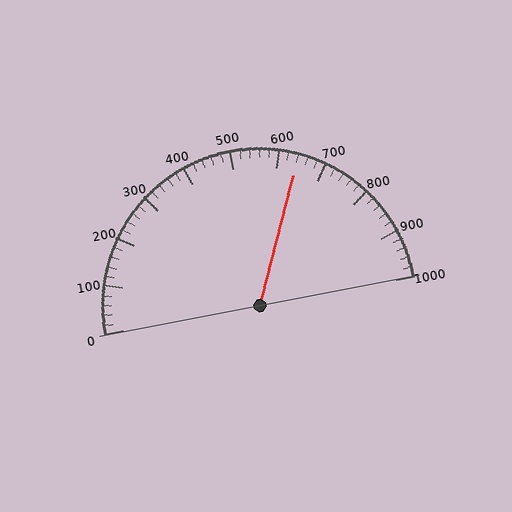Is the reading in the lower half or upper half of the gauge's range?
The reading is in the upper half of the range (0 to 1000).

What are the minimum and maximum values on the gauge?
The gauge ranges from 0 to 1000.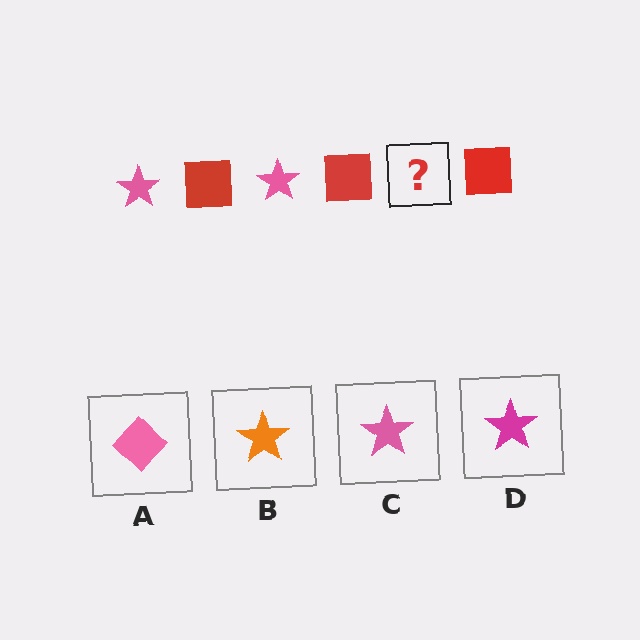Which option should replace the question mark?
Option C.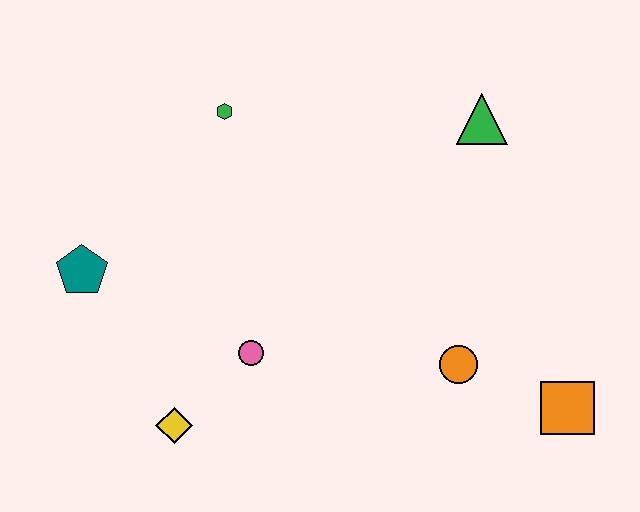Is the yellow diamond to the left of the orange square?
Yes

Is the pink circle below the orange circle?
No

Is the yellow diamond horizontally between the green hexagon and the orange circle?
No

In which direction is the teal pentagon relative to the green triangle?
The teal pentagon is to the left of the green triangle.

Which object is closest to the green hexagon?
The teal pentagon is closest to the green hexagon.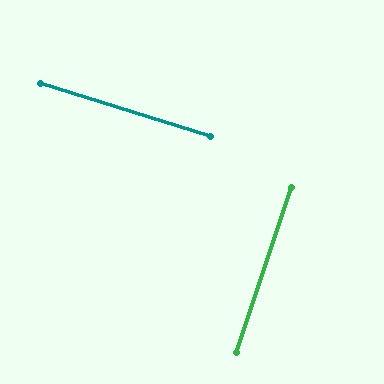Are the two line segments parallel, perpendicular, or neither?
Perpendicular — they meet at approximately 89°.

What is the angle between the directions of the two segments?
Approximately 89 degrees.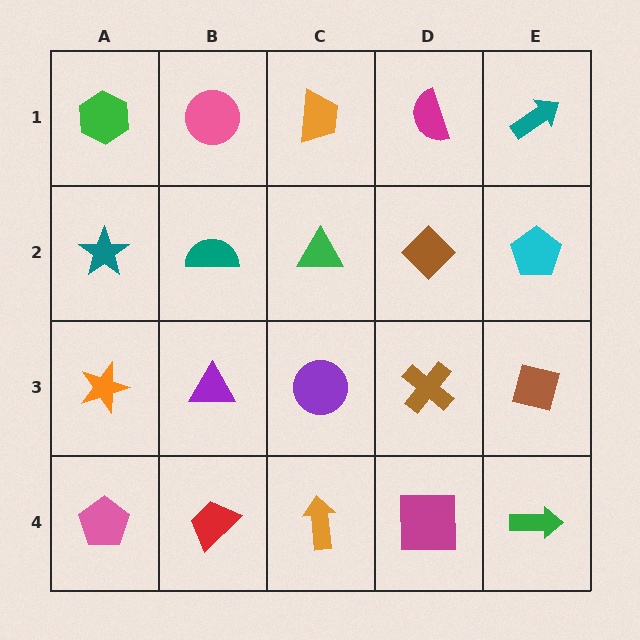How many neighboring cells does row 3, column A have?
3.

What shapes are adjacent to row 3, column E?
A cyan pentagon (row 2, column E), a green arrow (row 4, column E), a brown cross (row 3, column D).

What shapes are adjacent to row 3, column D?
A brown diamond (row 2, column D), a magenta square (row 4, column D), a purple circle (row 3, column C), a brown square (row 3, column E).